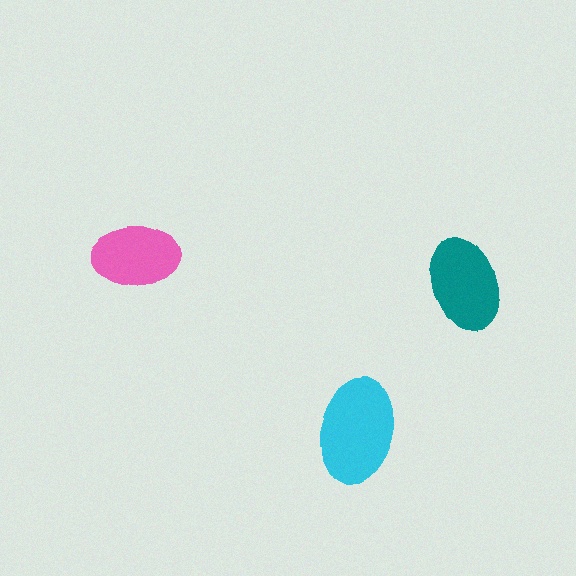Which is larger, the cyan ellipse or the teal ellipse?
The cyan one.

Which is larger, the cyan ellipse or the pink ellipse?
The cyan one.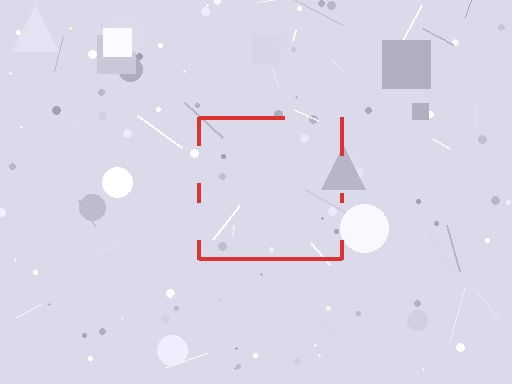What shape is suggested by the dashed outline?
The dashed outline suggests a square.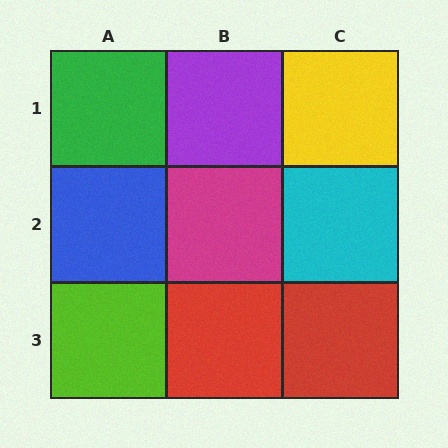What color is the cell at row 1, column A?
Green.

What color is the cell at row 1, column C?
Yellow.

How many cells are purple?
1 cell is purple.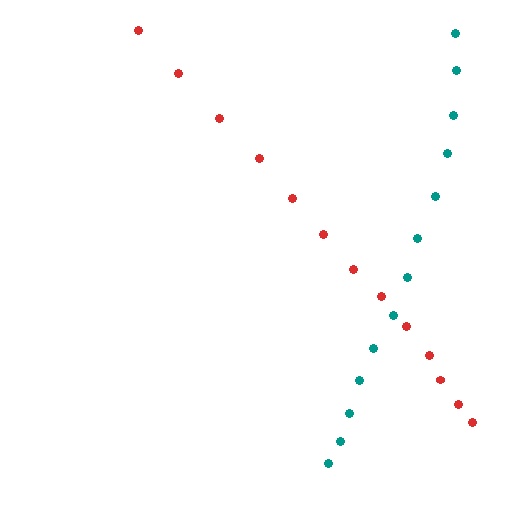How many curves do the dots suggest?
There are 2 distinct paths.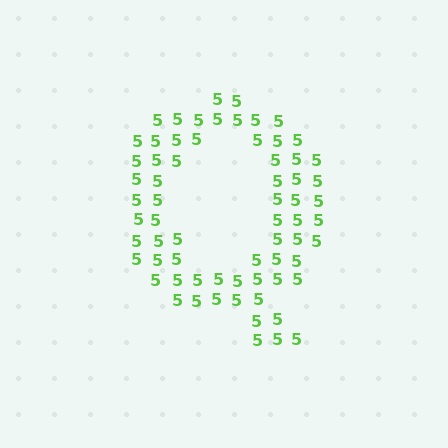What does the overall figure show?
The overall figure shows the letter Q.